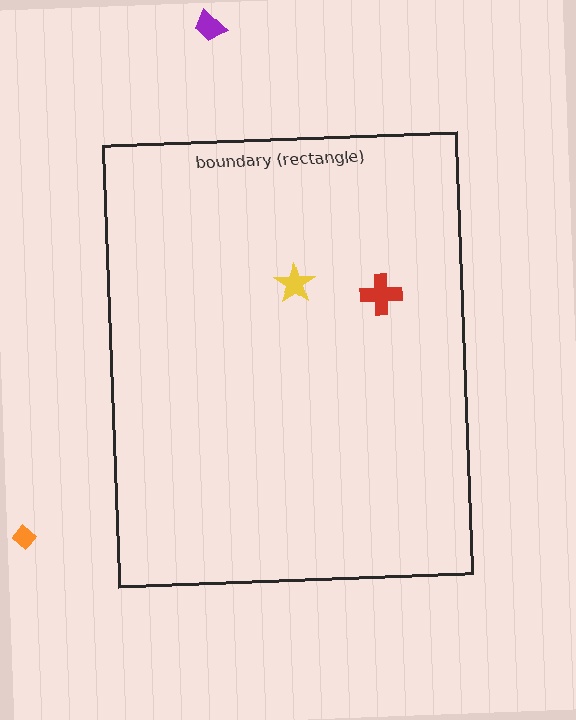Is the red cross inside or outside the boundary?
Inside.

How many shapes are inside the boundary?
2 inside, 2 outside.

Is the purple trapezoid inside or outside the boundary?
Outside.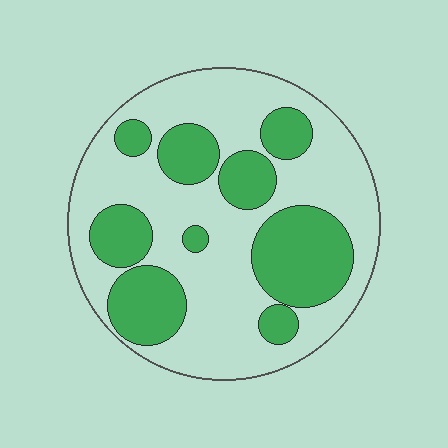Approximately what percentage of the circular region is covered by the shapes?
Approximately 35%.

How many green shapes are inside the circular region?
9.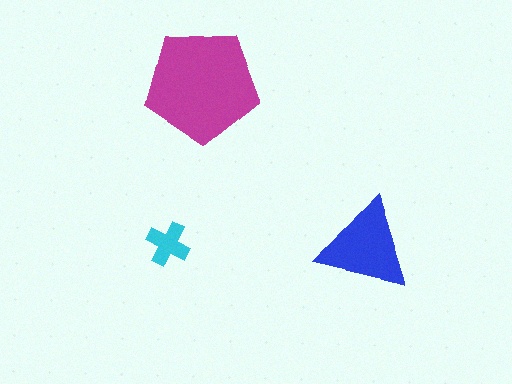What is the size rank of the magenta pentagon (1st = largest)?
1st.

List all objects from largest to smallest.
The magenta pentagon, the blue triangle, the cyan cross.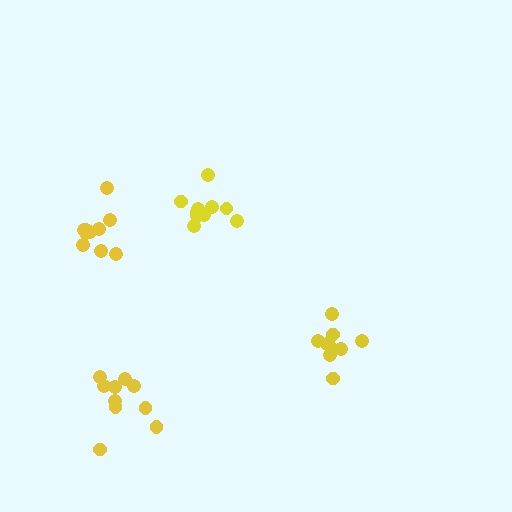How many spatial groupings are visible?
There are 4 spatial groupings.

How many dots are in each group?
Group 1: 10 dots, Group 2: 9 dots, Group 3: 10 dots, Group 4: 10 dots (39 total).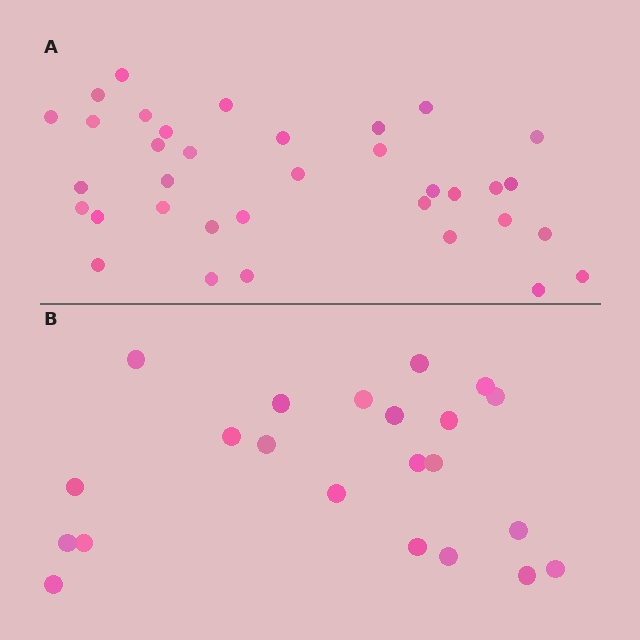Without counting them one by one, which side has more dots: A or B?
Region A (the top region) has more dots.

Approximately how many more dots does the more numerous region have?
Region A has approximately 15 more dots than region B.